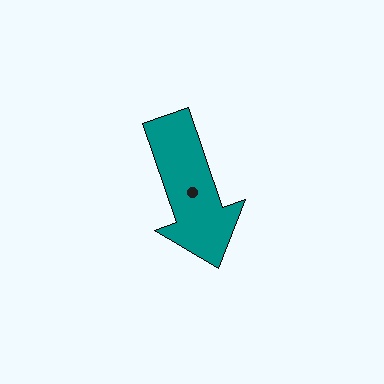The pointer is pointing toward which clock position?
Roughly 5 o'clock.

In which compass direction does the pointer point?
South.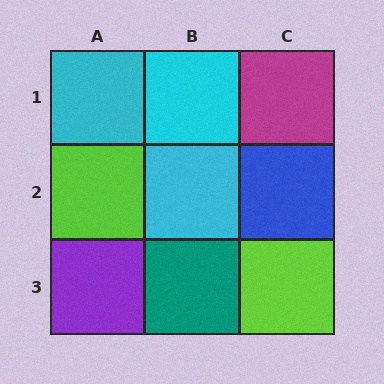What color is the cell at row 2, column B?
Cyan.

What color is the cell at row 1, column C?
Magenta.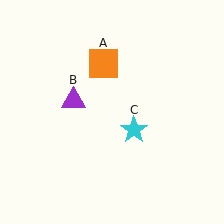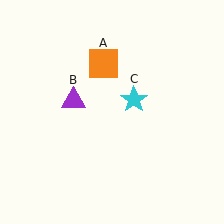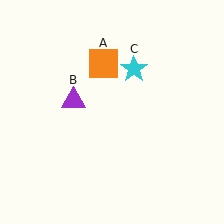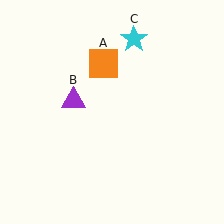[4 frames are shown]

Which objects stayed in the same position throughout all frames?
Orange square (object A) and purple triangle (object B) remained stationary.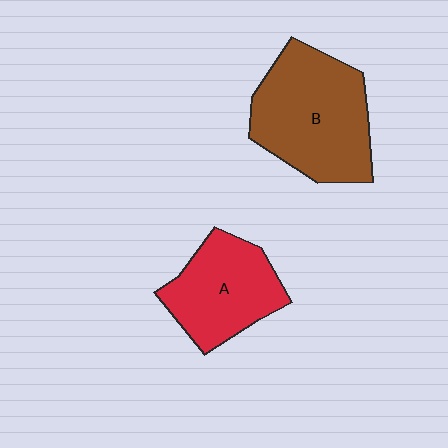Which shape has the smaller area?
Shape A (red).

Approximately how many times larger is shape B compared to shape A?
Approximately 1.4 times.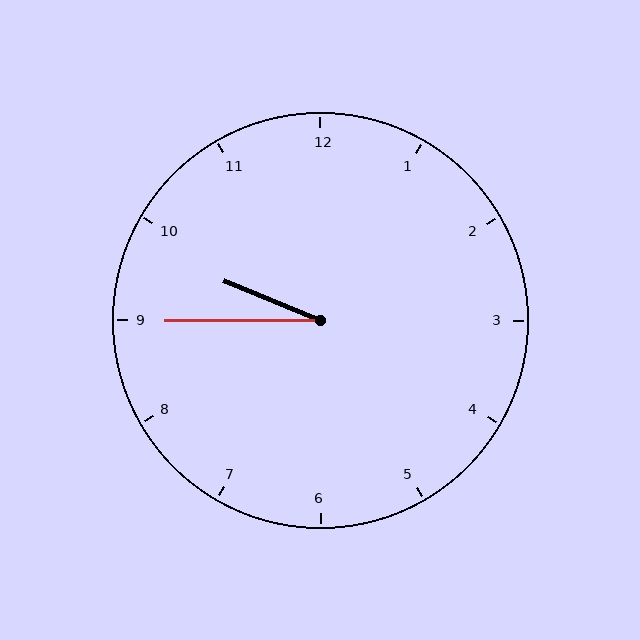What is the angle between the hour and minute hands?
Approximately 22 degrees.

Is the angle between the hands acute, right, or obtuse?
It is acute.